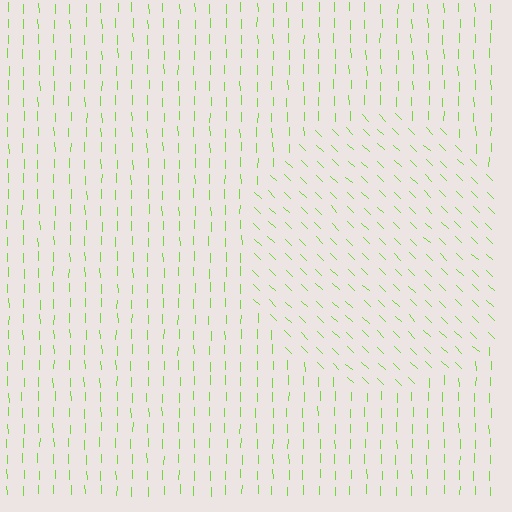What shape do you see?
I see a circle.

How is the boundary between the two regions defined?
The boundary is defined purely by a change in line orientation (approximately 45 degrees difference). All lines are the same color and thickness.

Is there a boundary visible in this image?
Yes, there is a texture boundary formed by a change in line orientation.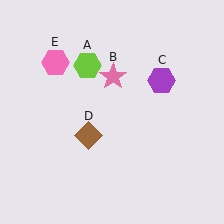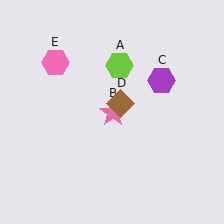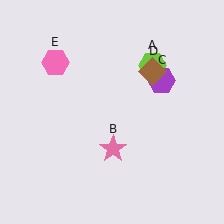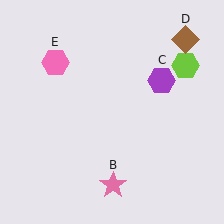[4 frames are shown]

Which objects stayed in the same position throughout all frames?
Purple hexagon (object C) and pink hexagon (object E) remained stationary.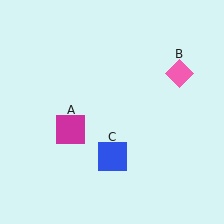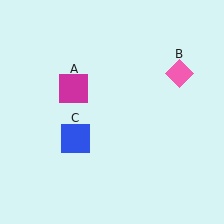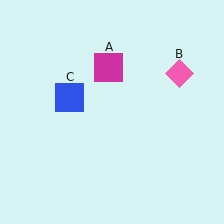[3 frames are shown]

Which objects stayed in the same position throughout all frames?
Pink diamond (object B) remained stationary.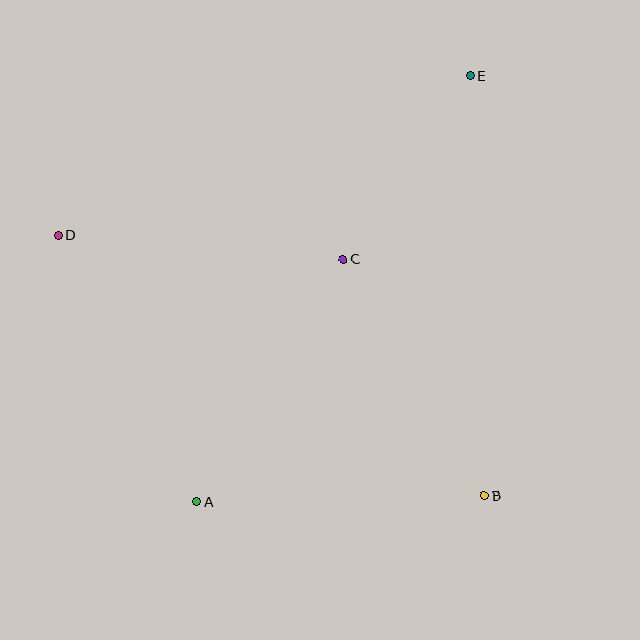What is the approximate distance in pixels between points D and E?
The distance between D and E is approximately 442 pixels.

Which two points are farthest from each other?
Points A and E are farthest from each other.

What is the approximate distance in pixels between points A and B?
The distance between A and B is approximately 288 pixels.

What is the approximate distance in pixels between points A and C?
The distance between A and C is approximately 283 pixels.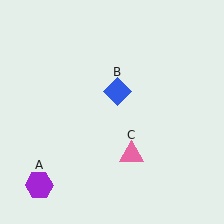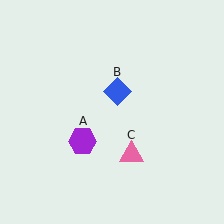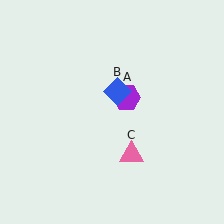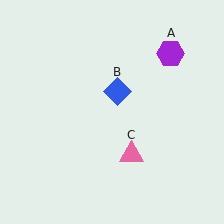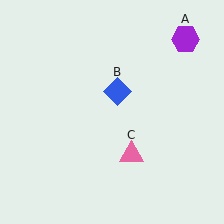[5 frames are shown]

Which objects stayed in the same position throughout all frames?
Blue diamond (object B) and pink triangle (object C) remained stationary.